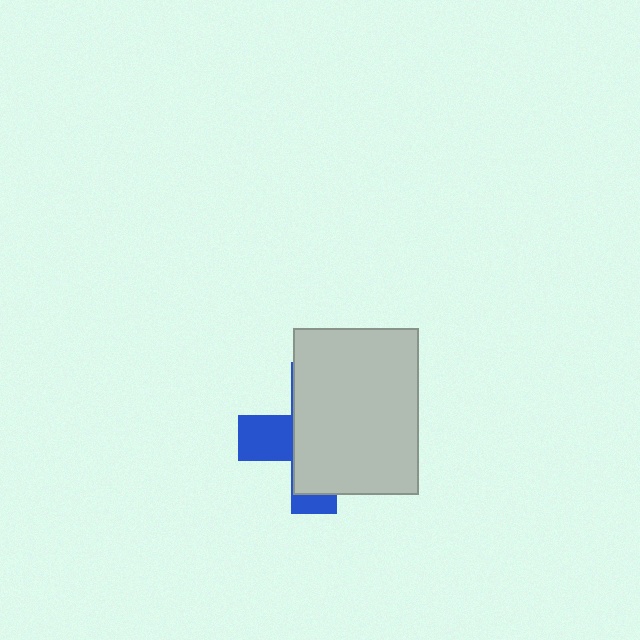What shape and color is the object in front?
The object in front is a light gray rectangle.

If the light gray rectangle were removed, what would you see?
You would see the complete blue cross.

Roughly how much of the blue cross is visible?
A small part of it is visible (roughly 30%).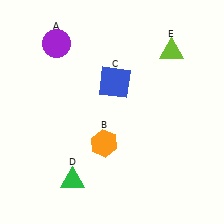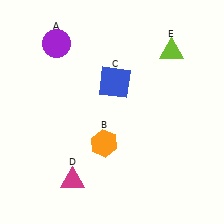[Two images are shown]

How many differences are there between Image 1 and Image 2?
There is 1 difference between the two images.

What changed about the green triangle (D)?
In Image 1, D is green. In Image 2, it changed to magenta.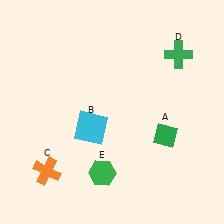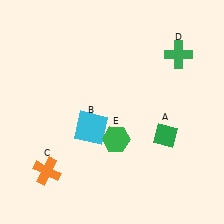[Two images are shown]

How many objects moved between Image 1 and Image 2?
1 object moved between the two images.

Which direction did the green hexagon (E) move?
The green hexagon (E) moved up.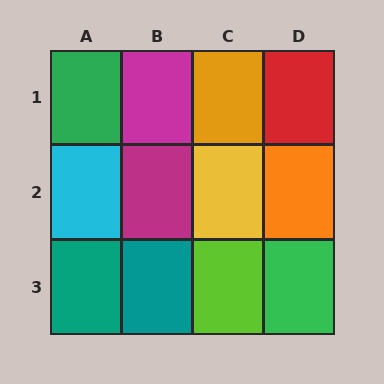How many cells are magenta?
2 cells are magenta.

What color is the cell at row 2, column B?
Magenta.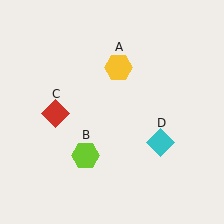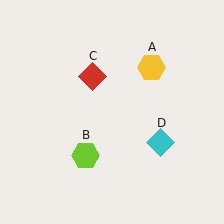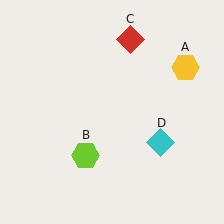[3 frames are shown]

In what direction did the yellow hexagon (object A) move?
The yellow hexagon (object A) moved right.